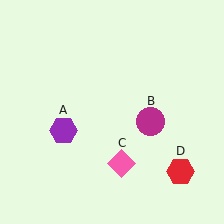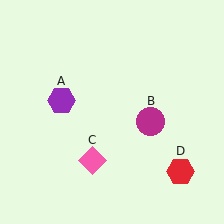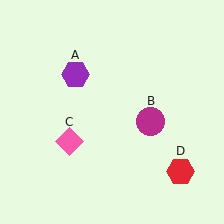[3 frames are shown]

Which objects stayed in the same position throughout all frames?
Magenta circle (object B) and red hexagon (object D) remained stationary.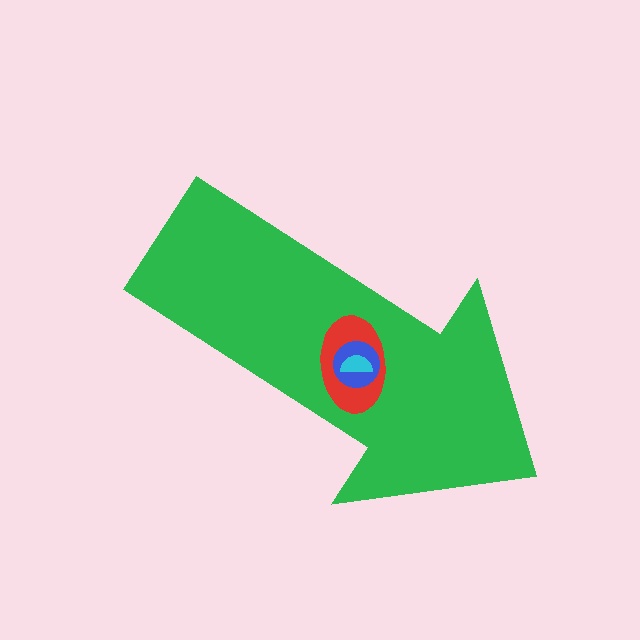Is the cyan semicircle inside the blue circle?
Yes.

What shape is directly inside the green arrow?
The red ellipse.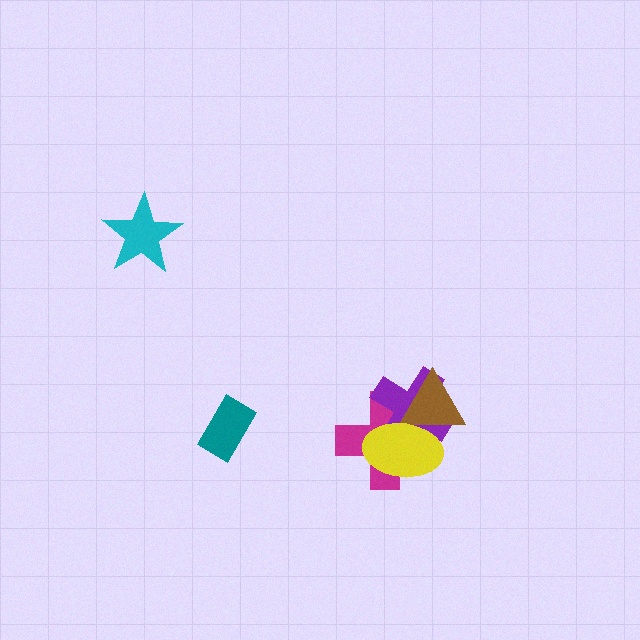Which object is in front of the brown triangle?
The yellow ellipse is in front of the brown triangle.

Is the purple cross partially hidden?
Yes, it is partially covered by another shape.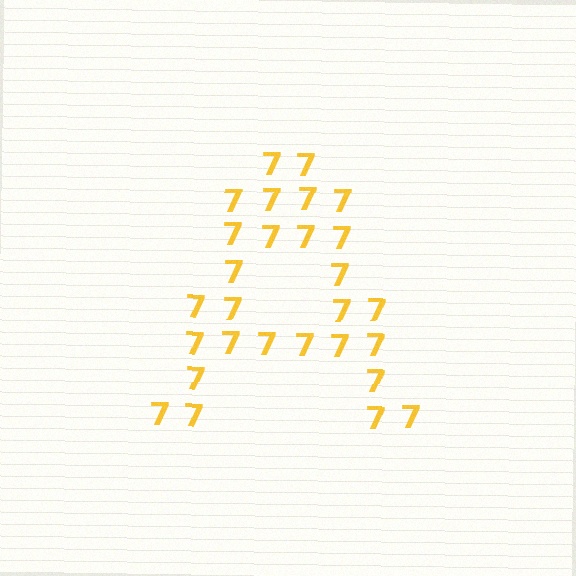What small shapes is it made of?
It is made of small digit 7's.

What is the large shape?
The large shape is the letter A.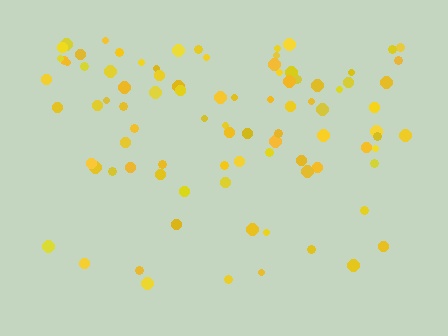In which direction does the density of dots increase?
From bottom to top, with the top side densest.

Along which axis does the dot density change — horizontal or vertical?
Vertical.